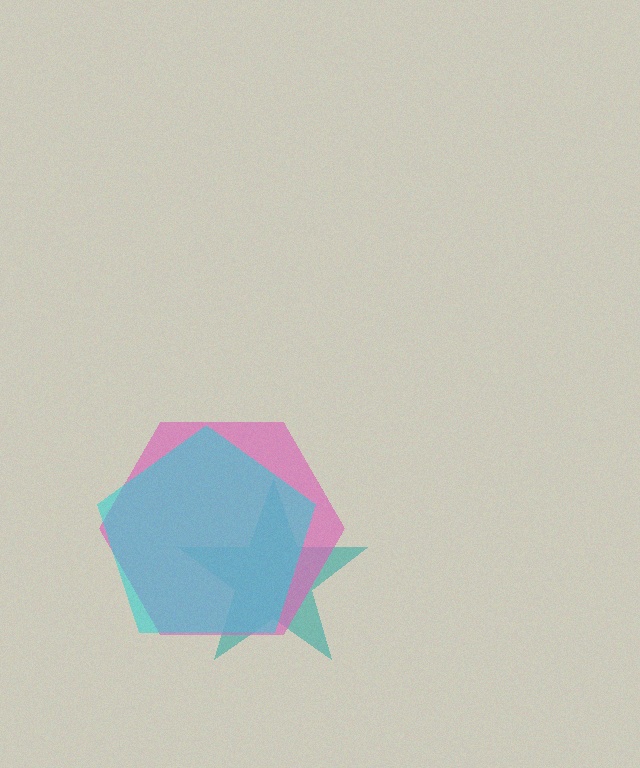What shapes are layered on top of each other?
The layered shapes are: a teal star, a pink hexagon, a cyan pentagon.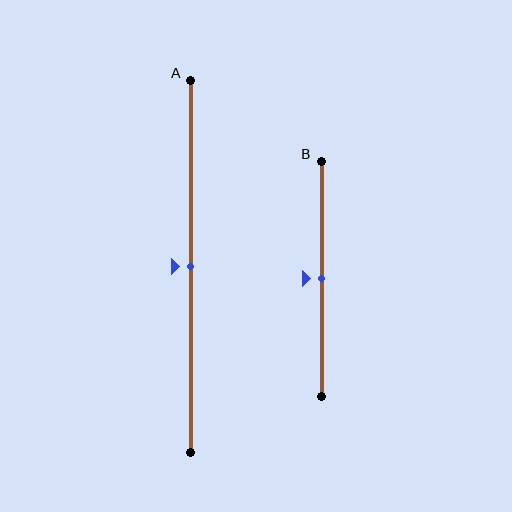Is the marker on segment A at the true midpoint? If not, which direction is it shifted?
Yes, the marker on segment A is at the true midpoint.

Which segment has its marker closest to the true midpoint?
Segment A has its marker closest to the true midpoint.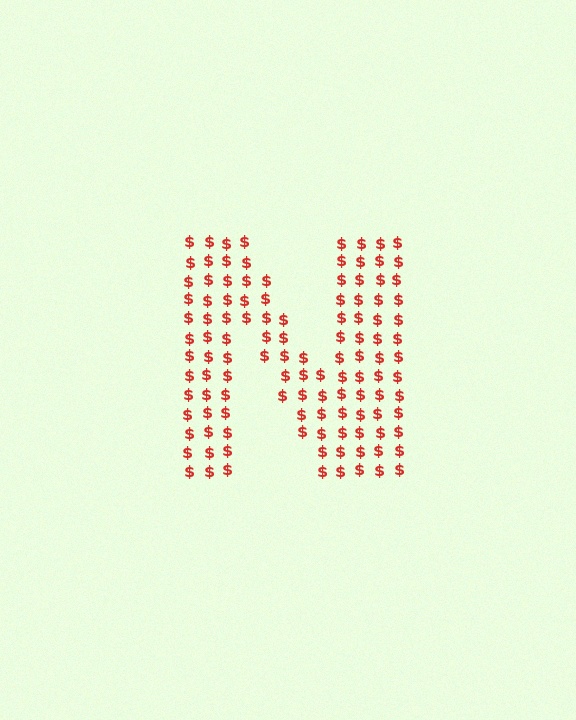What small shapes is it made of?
It is made of small dollar signs.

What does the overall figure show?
The overall figure shows the letter N.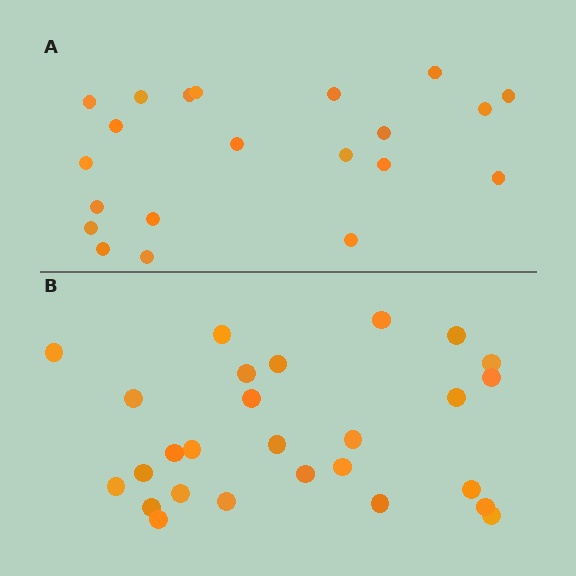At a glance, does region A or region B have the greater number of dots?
Region B (the bottom region) has more dots.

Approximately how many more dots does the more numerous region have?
Region B has about 6 more dots than region A.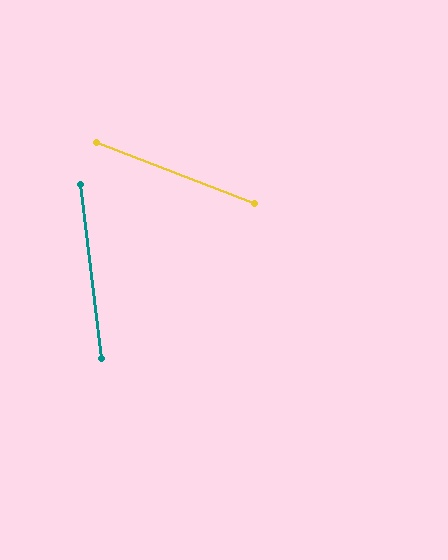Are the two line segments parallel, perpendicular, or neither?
Neither parallel nor perpendicular — they differ by about 62°.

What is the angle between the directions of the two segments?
Approximately 62 degrees.